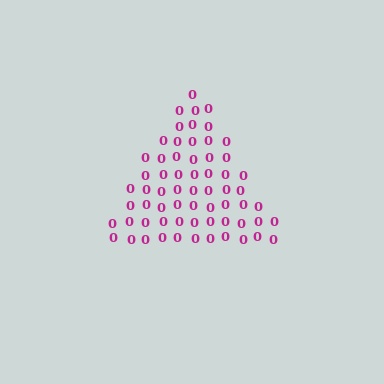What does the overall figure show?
The overall figure shows a triangle.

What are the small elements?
The small elements are digit 0's.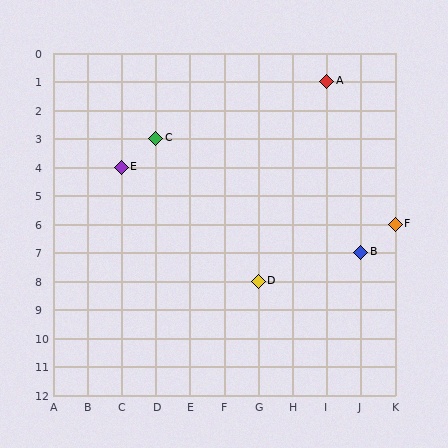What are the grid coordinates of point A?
Point A is at grid coordinates (I, 1).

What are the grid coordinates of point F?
Point F is at grid coordinates (K, 6).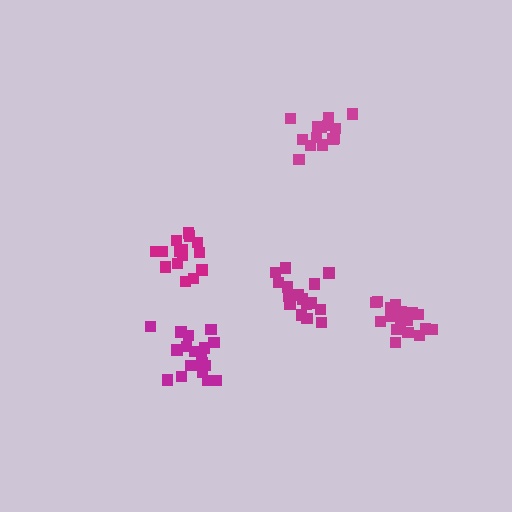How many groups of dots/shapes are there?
There are 5 groups.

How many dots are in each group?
Group 1: 17 dots, Group 2: 14 dots, Group 3: 19 dots, Group 4: 15 dots, Group 5: 19 dots (84 total).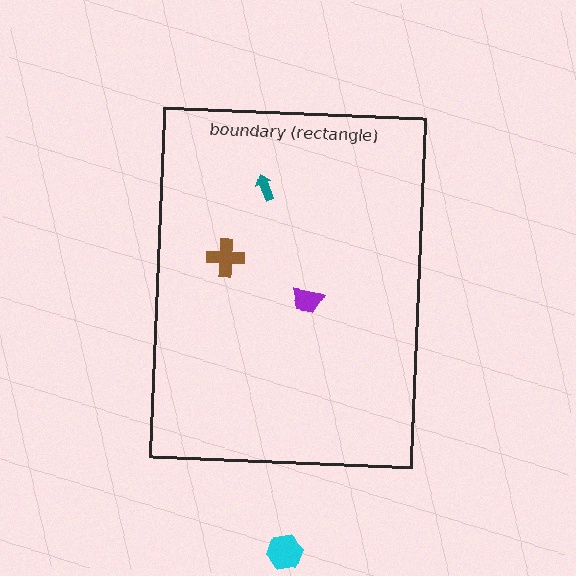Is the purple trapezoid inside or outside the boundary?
Inside.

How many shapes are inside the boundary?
3 inside, 1 outside.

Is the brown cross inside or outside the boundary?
Inside.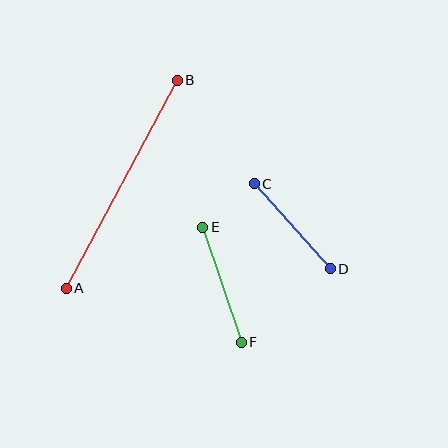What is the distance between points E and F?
The distance is approximately 121 pixels.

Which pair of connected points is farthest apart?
Points A and B are farthest apart.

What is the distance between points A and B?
The distance is approximately 236 pixels.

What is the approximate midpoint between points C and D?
The midpoint is at approximately (292, 226) pixels.